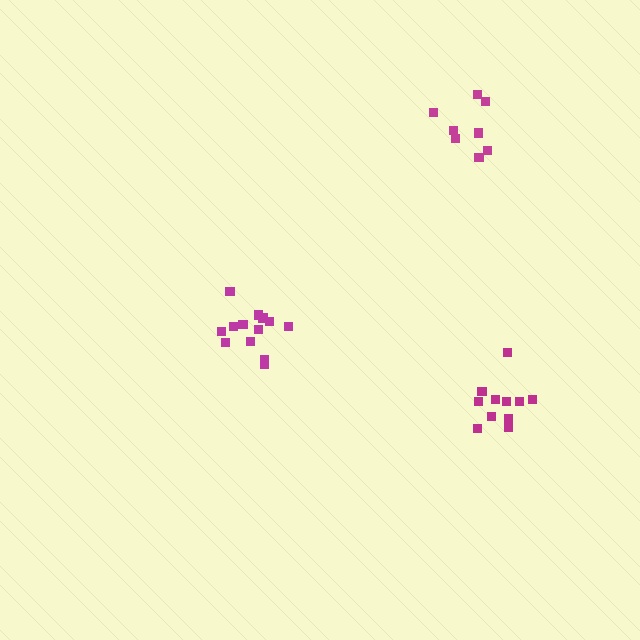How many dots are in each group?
Group 1: 13 dots, Group 2: 11 dots, Group 3: 8 dots (32 total).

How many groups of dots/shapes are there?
There are 3 groups.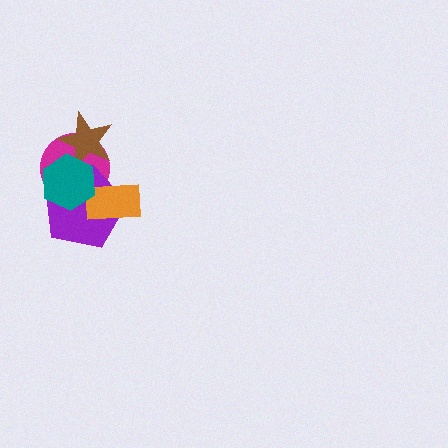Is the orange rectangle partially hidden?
Yes, it is partially covered by another shape.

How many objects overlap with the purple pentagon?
3 objects overlap with the purple pentagon.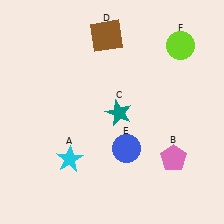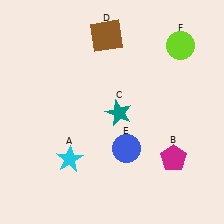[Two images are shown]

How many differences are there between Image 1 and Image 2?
There is 1 difference between the two images.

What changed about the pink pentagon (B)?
In Image 1, B is pink. In Image 2, it changed to magenta.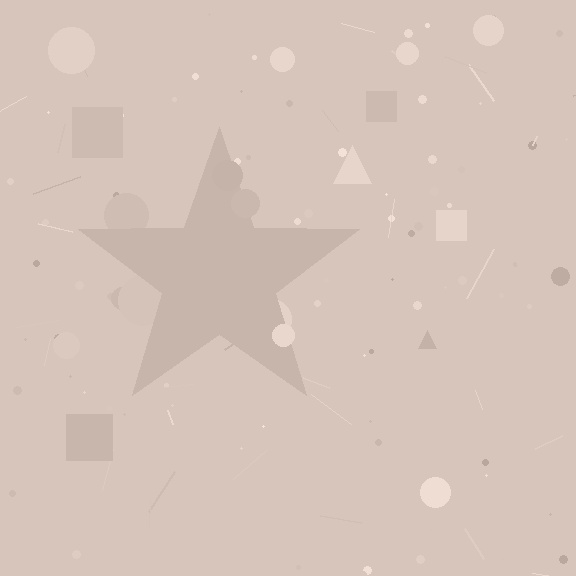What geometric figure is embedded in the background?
A star is embedded in the background.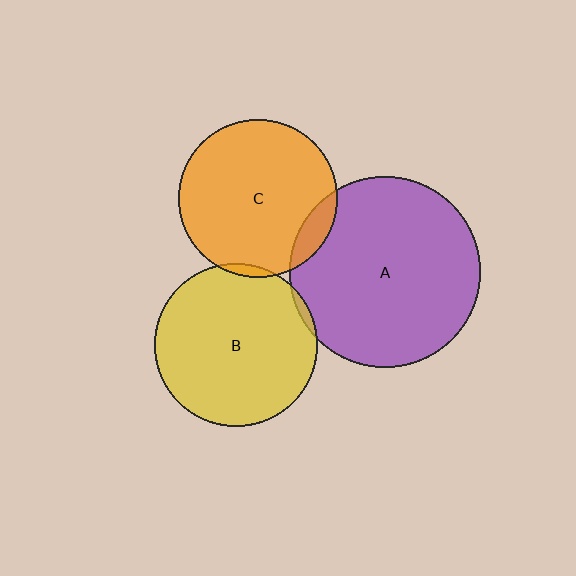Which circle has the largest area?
Circle A (purple).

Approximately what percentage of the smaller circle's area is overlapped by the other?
Approximately 10%.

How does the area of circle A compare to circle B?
Approximately 1.4 times.